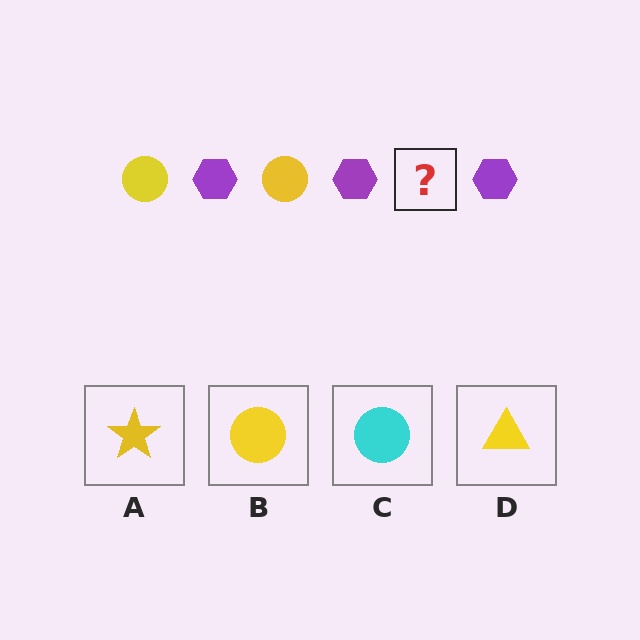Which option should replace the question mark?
Option B.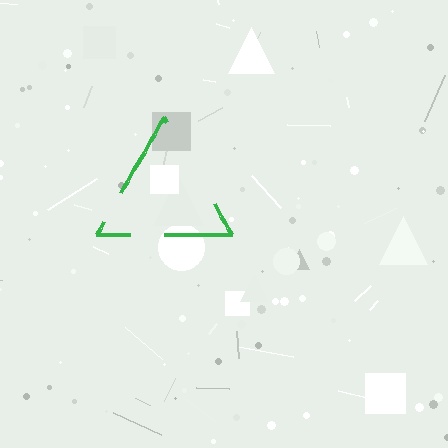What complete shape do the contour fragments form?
The contour fragments form a triangle.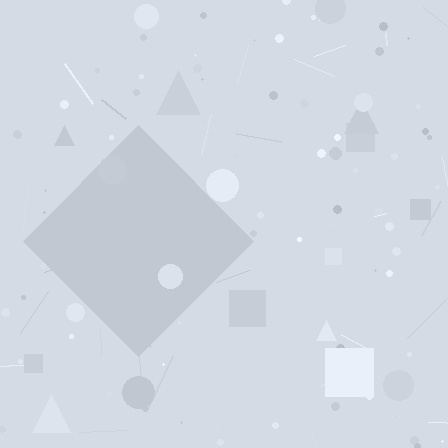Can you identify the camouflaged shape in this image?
The camouflaged shape is a diamond.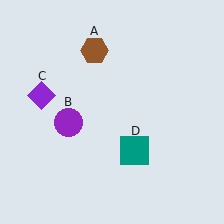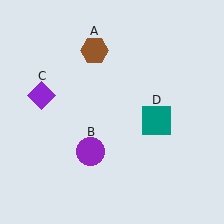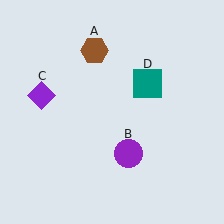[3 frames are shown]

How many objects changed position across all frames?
2 objects changed position: purple circle (object B), teal square (object D).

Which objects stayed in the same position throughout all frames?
Brown hexagon (object A) and purple diamond (object C) remained stationary.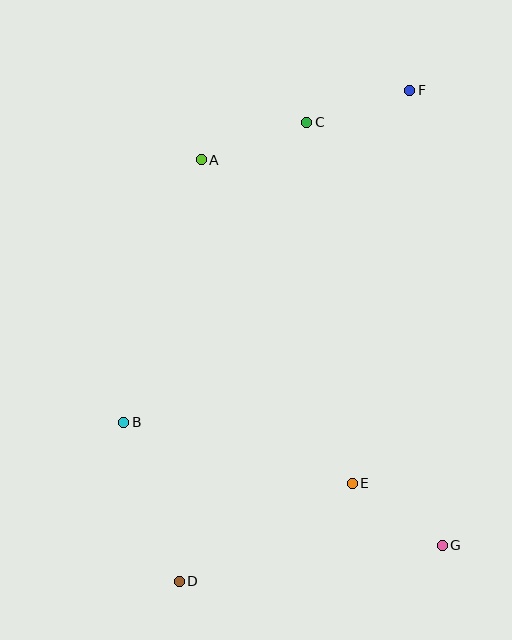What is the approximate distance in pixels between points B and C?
The distance between B and C is approximately 352 pixels.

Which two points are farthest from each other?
Points D and F are farthest from each other.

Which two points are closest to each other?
Points C and F are closest to each other.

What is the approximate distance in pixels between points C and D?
The distance between C and D is approximately 477 pixels.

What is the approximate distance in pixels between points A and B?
The distance between A and B is approximately 274 pixels.